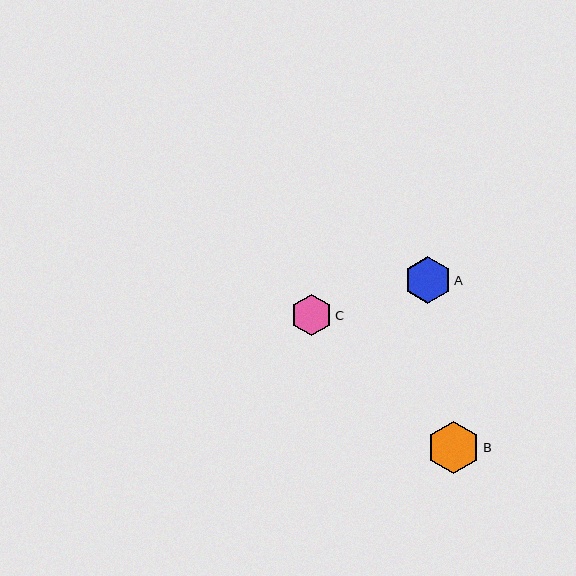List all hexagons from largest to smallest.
From largest to smallest: B, A, C.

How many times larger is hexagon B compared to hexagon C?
Hexagon B is approximately 1.3 times the size of hexagon C.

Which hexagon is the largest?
Hexagon B is the largest with a size of approximately 52 pixels.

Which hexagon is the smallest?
Hexagon C is the smallest with a size of approximately 42 pixels.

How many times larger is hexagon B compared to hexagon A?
Hexagon B is approximately 1.1 times the size of hexagon A.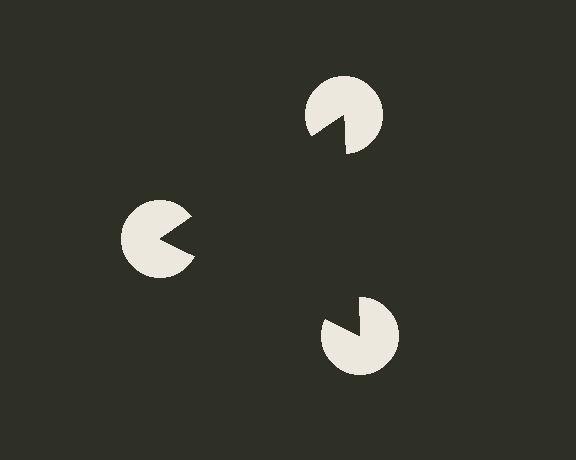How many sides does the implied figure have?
3 sides.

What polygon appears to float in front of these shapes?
An illusory triangle — its edges are inferred from the aligned wedge cuts in the pac-man discs, not physically drawn.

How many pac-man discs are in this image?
There are 3 — one at each vertex of the illusory triangle.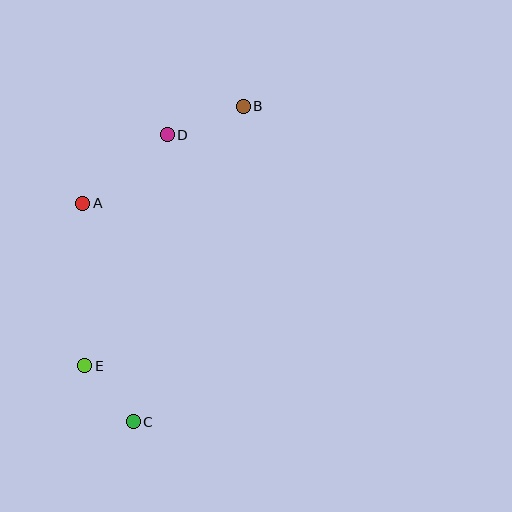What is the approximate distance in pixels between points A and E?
The distance between A and E is approximately 163 pixels.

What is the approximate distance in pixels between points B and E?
The distance between B and E is approximately 304 pixels.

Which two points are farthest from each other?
Points B and C are farthest from each other.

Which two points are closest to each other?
Points C and E are closest to each other.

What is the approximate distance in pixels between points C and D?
The distance between C and D is approximately 289 pixels.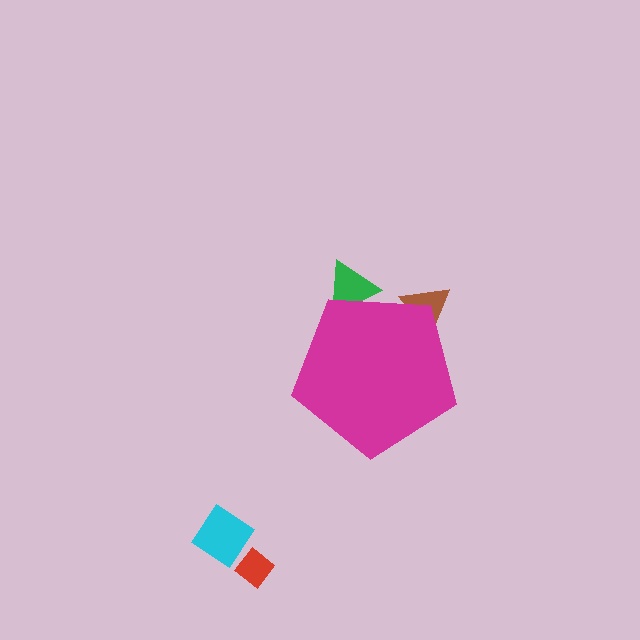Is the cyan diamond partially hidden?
No, the cyan diamond is fully visible.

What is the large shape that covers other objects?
A magenta pentagon.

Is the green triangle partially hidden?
Yes, the green triangle is partially hidden behind the magenta pentagon.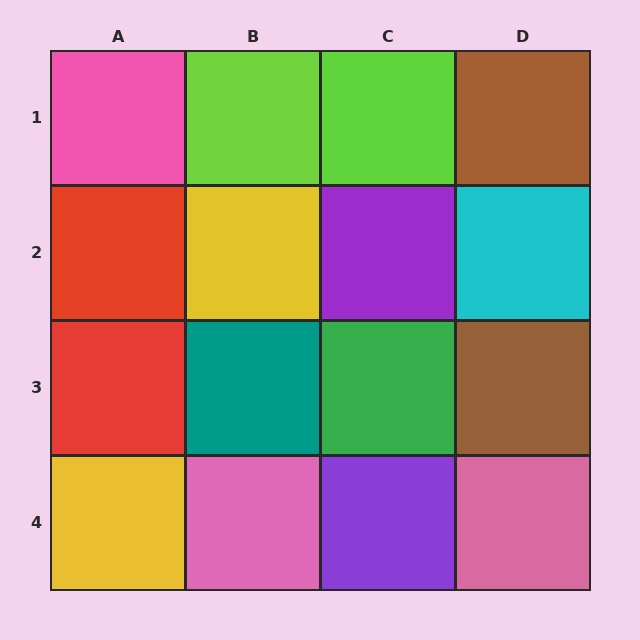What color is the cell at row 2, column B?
Yellow.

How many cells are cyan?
1 cell is cyan.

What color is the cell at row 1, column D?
Brown.